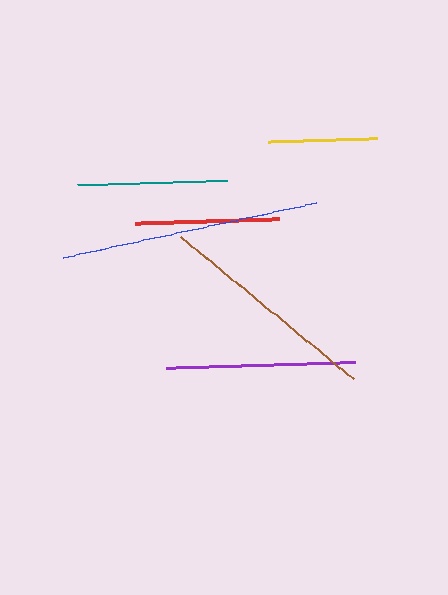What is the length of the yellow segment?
The yellow segment is approximately 110 pixels long.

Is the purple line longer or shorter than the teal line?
The purple line is longer than the teal line.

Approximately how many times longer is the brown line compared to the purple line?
The brown line is approximately 1.2 times the length of the purple line.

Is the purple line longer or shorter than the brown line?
The brown line is longer than the purple line.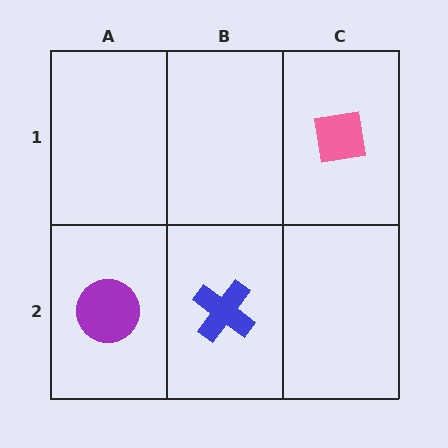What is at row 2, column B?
A blue cross.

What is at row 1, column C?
A pink square.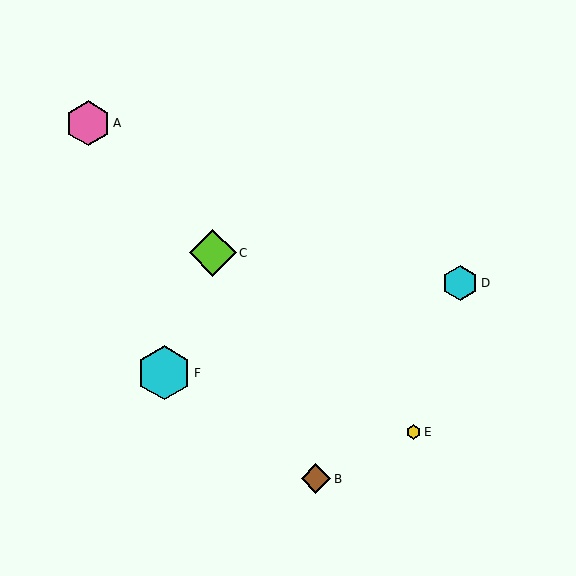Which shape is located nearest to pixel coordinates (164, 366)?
The cyan hexagon (labeled F) at (164, 373) is nearest to that location.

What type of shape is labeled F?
Shape F is a cyan hexagon.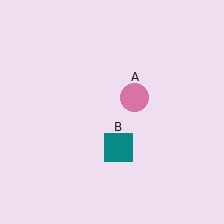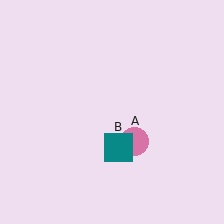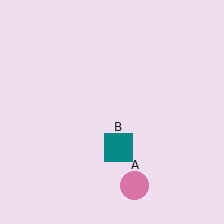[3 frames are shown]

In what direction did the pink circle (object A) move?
The pink circle (object A) moved down.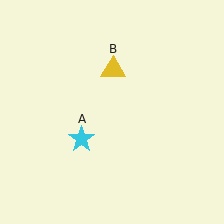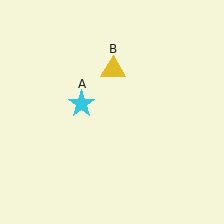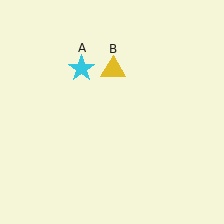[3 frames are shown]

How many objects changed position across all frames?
1 object changed position: cyan star (object A).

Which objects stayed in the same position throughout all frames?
Yellow triangle (object B) remained stationary.